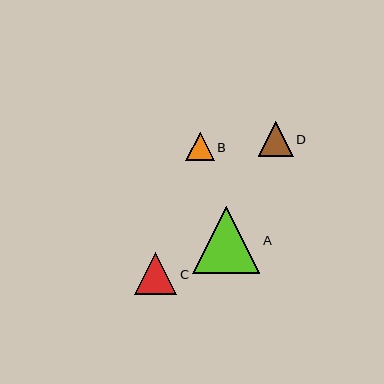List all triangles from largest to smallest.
From largest to smallest: A, C, D, B.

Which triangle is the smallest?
Triangle B is the smallest with a size of approximately 28 pixels.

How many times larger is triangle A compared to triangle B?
Triangle A is approximately 2.4 times the size of triangle B.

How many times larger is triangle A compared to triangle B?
Triangle A is approximately 2.4 times the size of triangle B.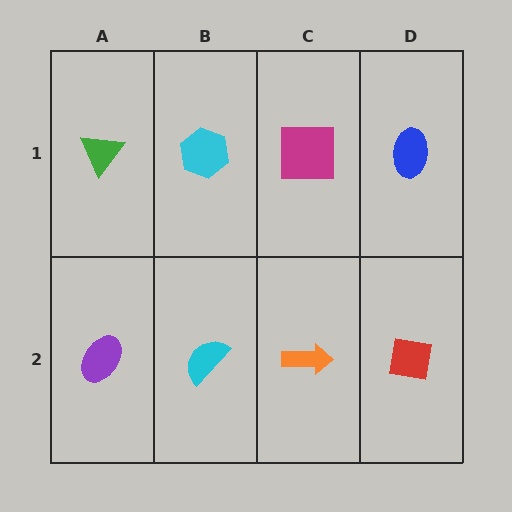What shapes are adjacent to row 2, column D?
A blue ellipse (row 1, column D), an orange arrow (row 2, column C).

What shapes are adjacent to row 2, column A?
A green triangle (row 1, column A), a cyan semicircle (row 2, column B).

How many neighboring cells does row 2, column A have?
2.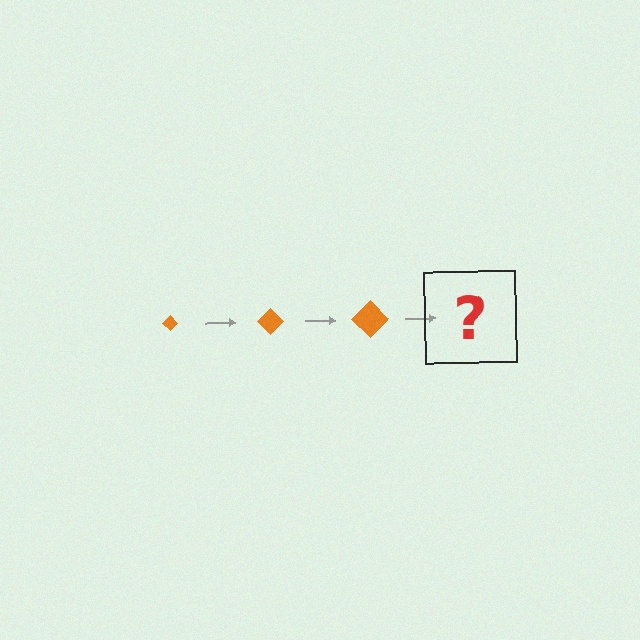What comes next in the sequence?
The next element should be an orange diamond, larger than the previous one.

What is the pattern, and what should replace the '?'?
The pattern is that the diamond gets progressively larger each step. The '?' should be an orange diamond, larger than the previous one.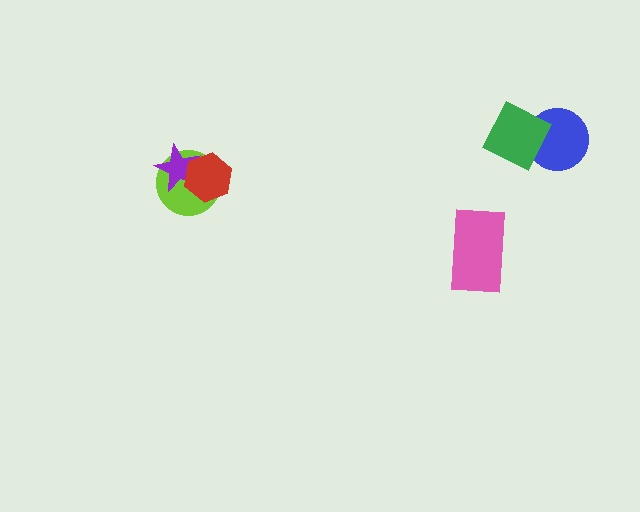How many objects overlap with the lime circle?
2 objects overlap with the lime circle.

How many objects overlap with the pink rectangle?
0 objects overlap with the pink rectangle.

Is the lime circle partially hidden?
Yes, it is partially covered by another shape.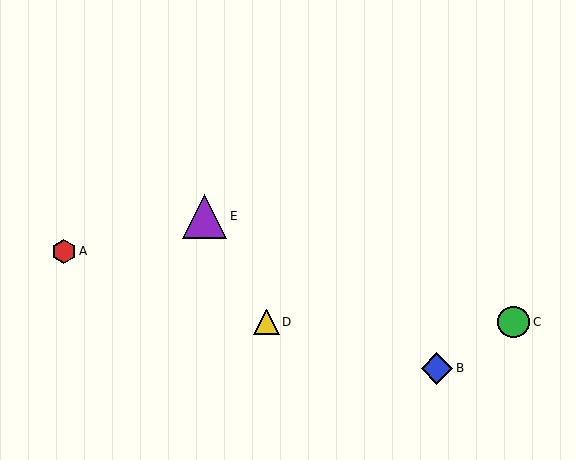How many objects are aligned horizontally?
2 objects (C, D) are aligned horizontally.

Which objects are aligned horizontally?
Objects C, D are aligned horizontally.